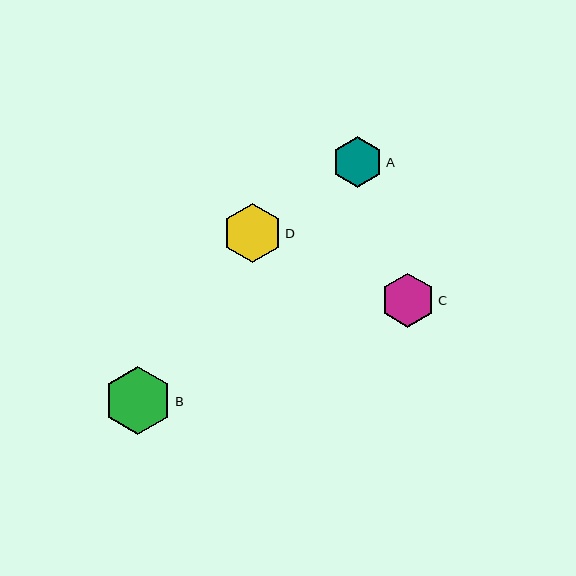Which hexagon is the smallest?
Hexagon A is the smallest with a size of approximately 50 pixels.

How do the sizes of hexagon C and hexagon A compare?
Hexagon C and hexagon A are approximately the same size.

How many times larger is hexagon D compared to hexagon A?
Hexagon D is approximately 1.2 times the size of hexagon A.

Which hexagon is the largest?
Hexagon B is the largest with a size of approximately 68 pixels.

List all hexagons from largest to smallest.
From largest to smallest: B, D, C, A.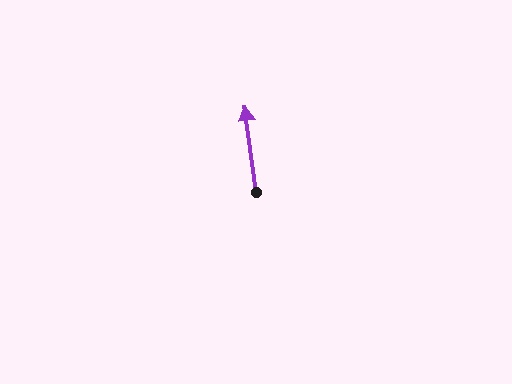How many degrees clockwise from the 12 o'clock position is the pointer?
Approximately 353 degrees.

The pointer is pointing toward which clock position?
Roughly 12 o'clock.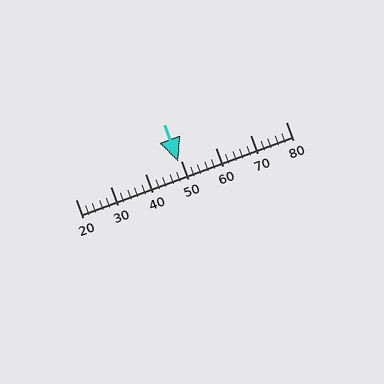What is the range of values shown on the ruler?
The ruler shows values from 20 to 80.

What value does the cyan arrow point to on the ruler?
The cyan arrow points to approximately 49.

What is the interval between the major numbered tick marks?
The major tick marks are spaced 10 units apart.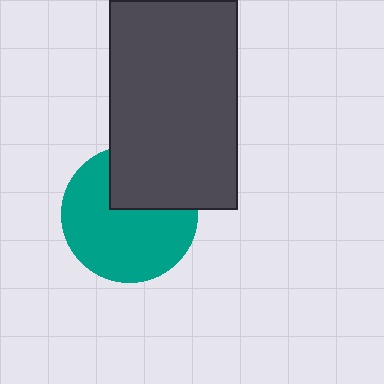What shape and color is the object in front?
The object in front is a dark gray rectangle.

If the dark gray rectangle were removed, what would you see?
You would see the complete teal circle.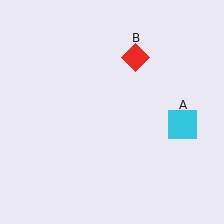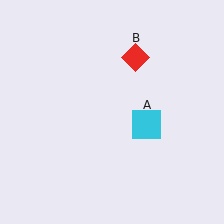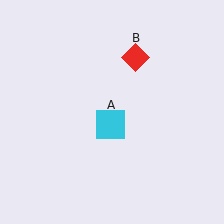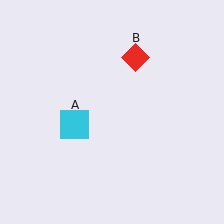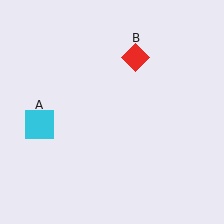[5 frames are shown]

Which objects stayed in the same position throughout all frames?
Red diamond (object B) remained stationary.